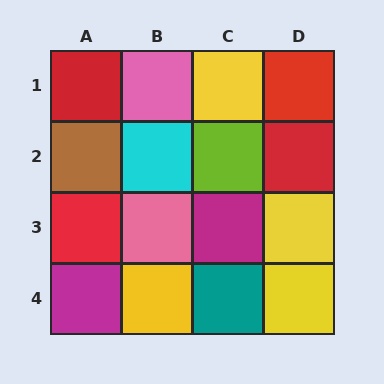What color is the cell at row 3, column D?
Yellow.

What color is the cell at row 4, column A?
Magenta.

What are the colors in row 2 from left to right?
Brown, cyan, lime, red.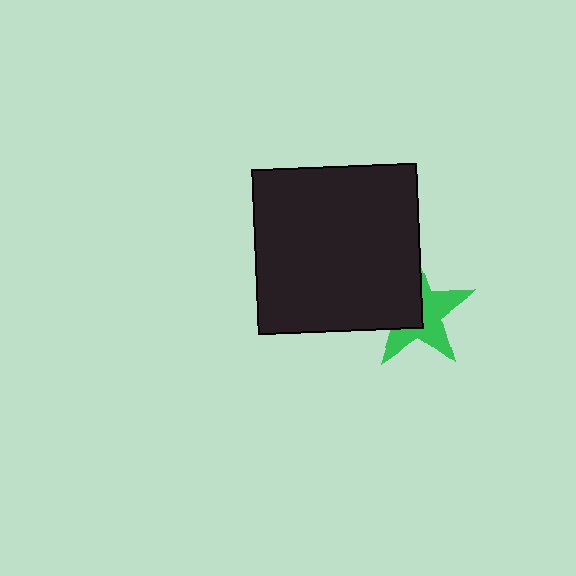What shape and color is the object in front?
The object in front is a black square.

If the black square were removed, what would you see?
You would see the complete green star.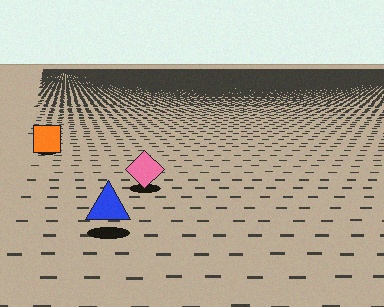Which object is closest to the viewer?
The blue triangle is closest. The texture marks near it are larger and more spread out.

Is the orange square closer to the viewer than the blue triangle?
No. The blue triangle is closer — you can tell from the texture gradient: the ground texture is coarser near it.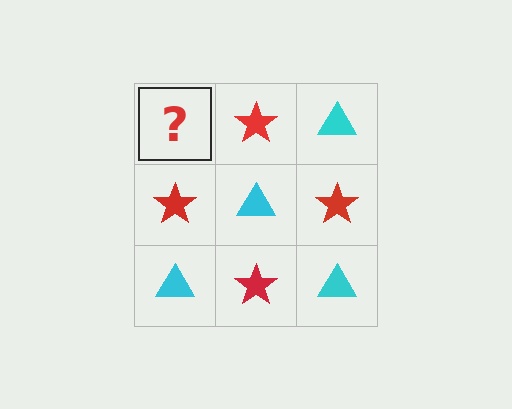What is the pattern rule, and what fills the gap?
The rule is that it alternates cyan triangle and red star in a checkerboard pattern. The gap should be filled with a cyan triangle.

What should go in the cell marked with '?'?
The missing cell should contain a cyan triangle.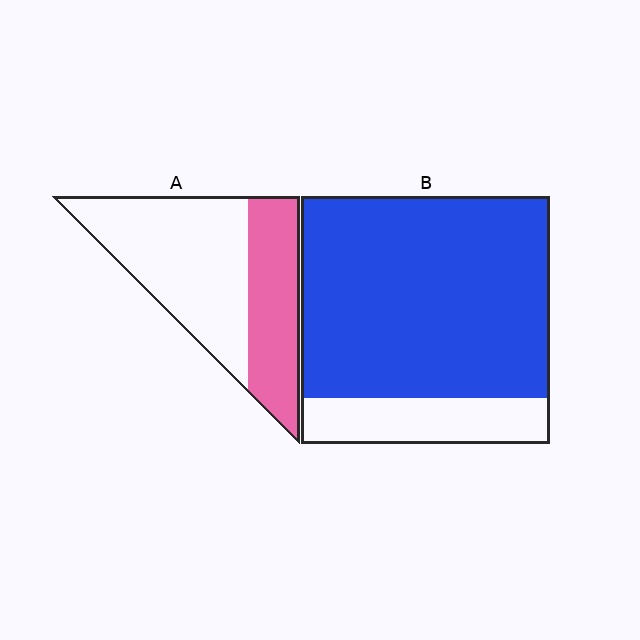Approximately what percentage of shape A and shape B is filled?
A is approximately 35% and B is approximately 80%.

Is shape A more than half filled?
No.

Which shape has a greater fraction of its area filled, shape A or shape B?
Shape B.